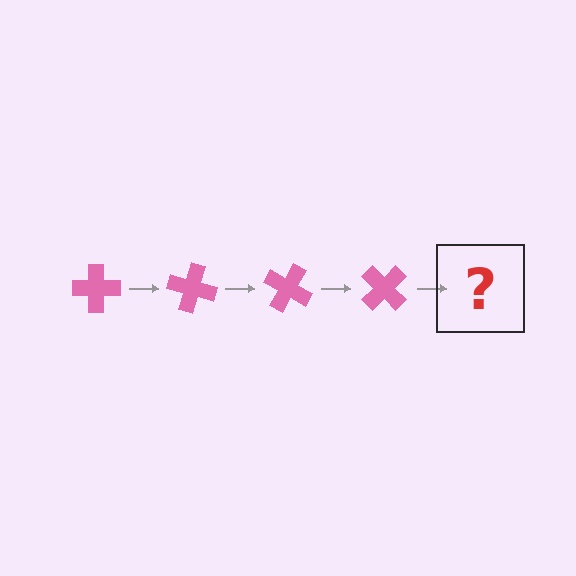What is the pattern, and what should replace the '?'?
The pattern is that the cross rotates 15 degrees each step. The '?' should be a pink cross rotated 60 degrees.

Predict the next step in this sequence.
The next step is a pink cross rotated 60 degrees.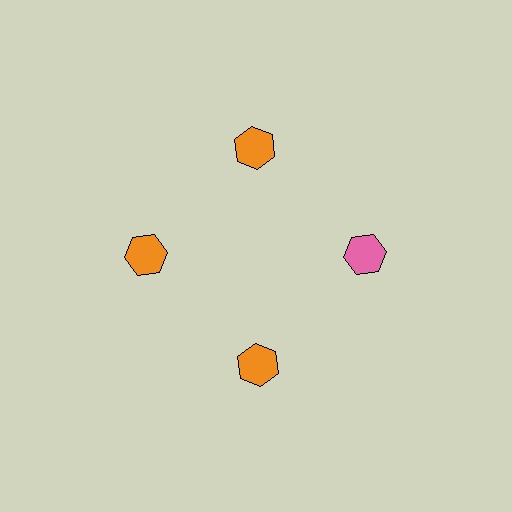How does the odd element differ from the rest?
It has a different color: pink instead of orange.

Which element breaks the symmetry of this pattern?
The pink hexagon at roughly the 3 o'clock position breaks the symmetry. All other shapes are orange hexagons.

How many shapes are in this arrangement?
There are 4 shapes arranged in a ring pattern.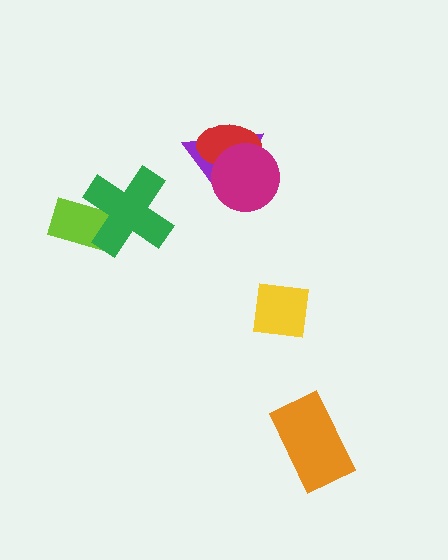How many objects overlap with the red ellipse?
2 objects overlap with the red ellipse.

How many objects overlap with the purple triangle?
2 objects overlap with the purple triangle.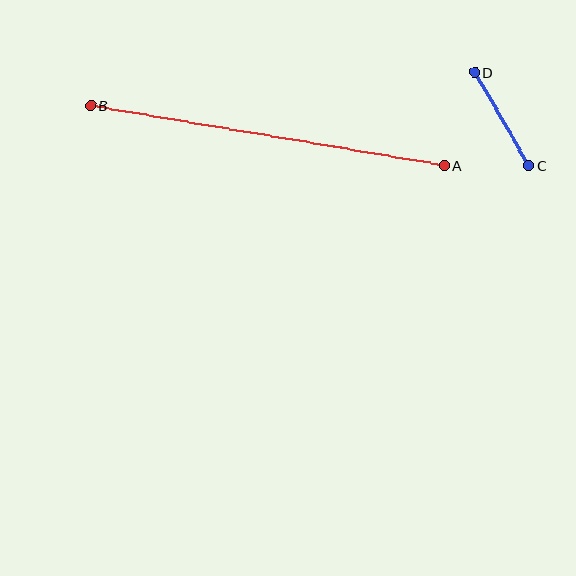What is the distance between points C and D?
The distance is approximately 108 pixels.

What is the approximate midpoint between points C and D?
The midpoint is at approximately (502, 119) pixels.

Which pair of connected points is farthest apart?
Points A and B are farthest apart.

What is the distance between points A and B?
The distance is approximately 359 pixels.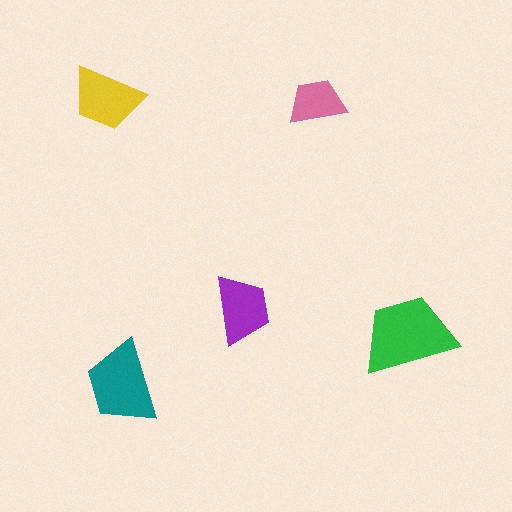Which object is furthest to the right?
The green trapezoid is rightmost.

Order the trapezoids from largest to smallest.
the green one, the teal one, the yellow one, the purple one, the pink one.